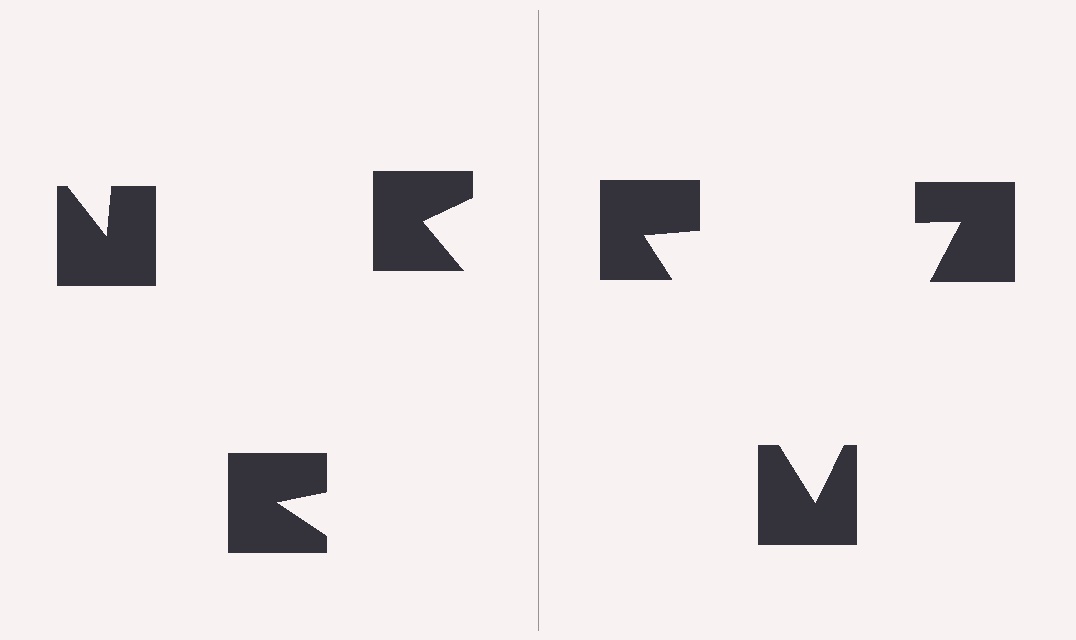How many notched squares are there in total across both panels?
6 — 3 on each side.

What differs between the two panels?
The notched squares are positioned identically on both sides; only the wedge orientations differ. On the right they align to a triangle; on the left they are misaligned.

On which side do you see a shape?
An illusory triangle appears on the right side. On the left side the wedge cuts are rotated, so no coherent shape forms.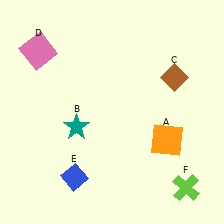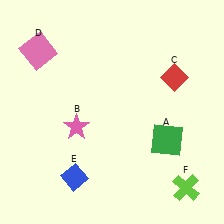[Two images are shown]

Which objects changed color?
A changed from orange to green. B changed from teal to pink. C changed from brown to red.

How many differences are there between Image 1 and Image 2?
There are 3 differences between the two images.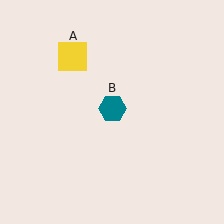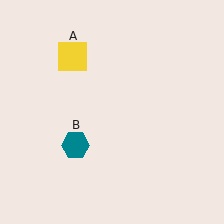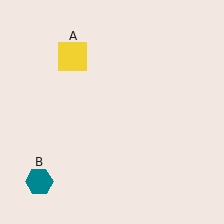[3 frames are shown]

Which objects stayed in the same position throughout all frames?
Yellow square (object A) remained stationary.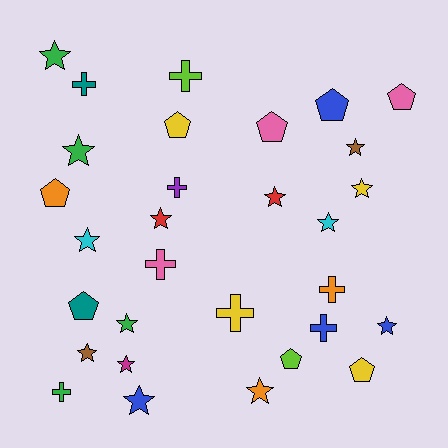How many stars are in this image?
There are 14 stars.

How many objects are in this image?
There are 30 objects.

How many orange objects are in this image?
There are 3 orange objects.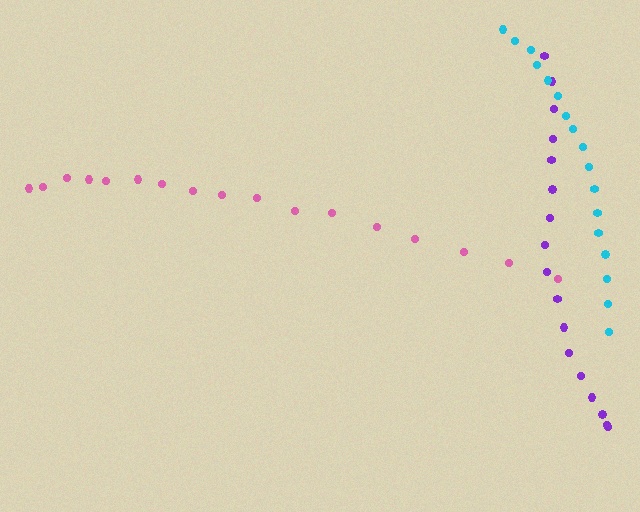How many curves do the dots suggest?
There are 3 distinct paths.